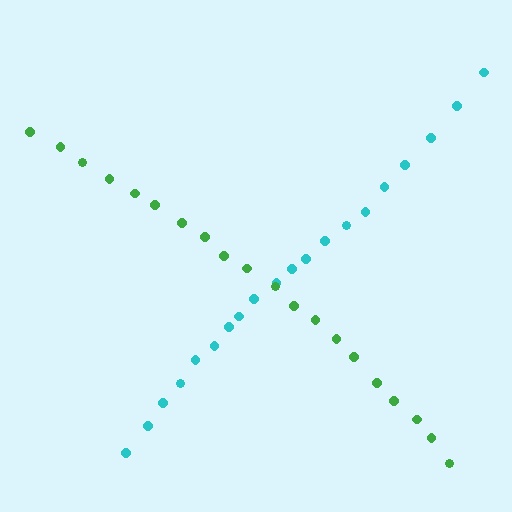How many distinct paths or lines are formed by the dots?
There are 2 distinct paths.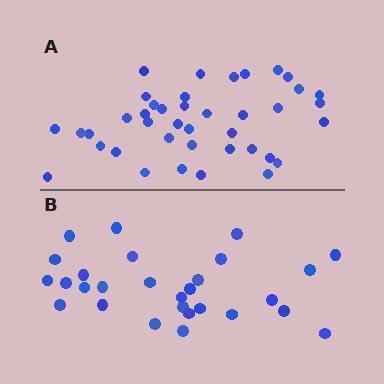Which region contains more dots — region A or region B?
Region A (the top region) has more dots.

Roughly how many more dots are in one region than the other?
Region A has roughly 12 or so more dots than region B.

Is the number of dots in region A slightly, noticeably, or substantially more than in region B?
Region A has noticeably more, but not dramatically so. The ratio is roughly 1.4 to 1.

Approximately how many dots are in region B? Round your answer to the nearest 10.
About 30 dots. (The exact count is 28, which rounds to 30.)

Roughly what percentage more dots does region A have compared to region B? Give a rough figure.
About 45% more.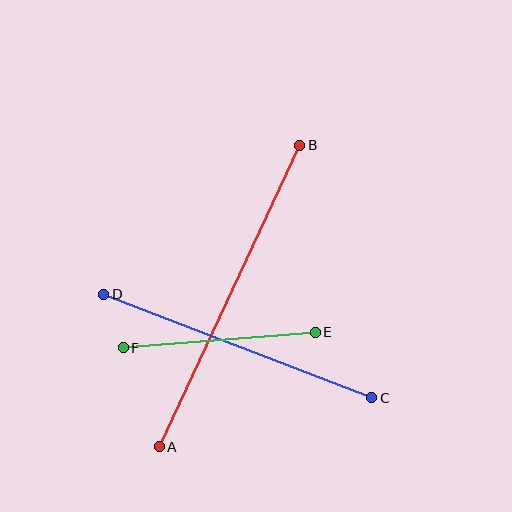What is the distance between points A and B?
The distance is approximately 333 pixels.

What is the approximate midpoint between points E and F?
The midpoint is at approximately (219, 340) pixels.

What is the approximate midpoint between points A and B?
The midpoint is at approximately (229, 296) pixels.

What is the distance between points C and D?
The distance is approximately 287 pixels.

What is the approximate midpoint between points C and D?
The midpoint is at approximately (238, 346) pixels.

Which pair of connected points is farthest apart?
Points A and B are farthest apart.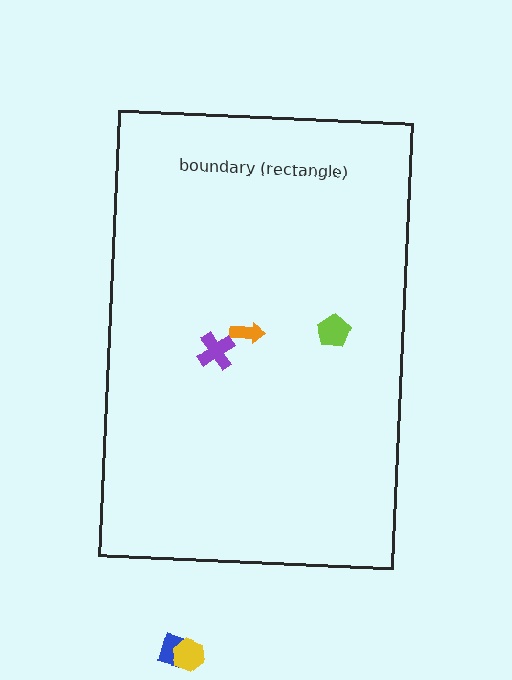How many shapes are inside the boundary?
3 inside, 2 outside.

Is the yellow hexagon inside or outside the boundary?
Outside.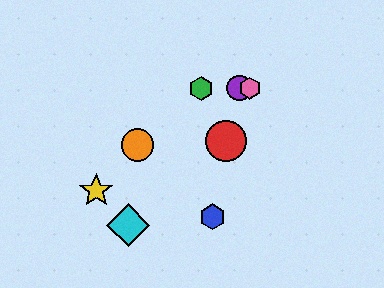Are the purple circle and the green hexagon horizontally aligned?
Yes, both are at y≈88.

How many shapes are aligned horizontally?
3 shapes (the green hexagon, the purple circle, the pink hexagon) are aligned horizontally.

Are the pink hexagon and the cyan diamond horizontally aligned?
No, the pink hexagon is at y≈88 and the cyan diamond is at y≈225.